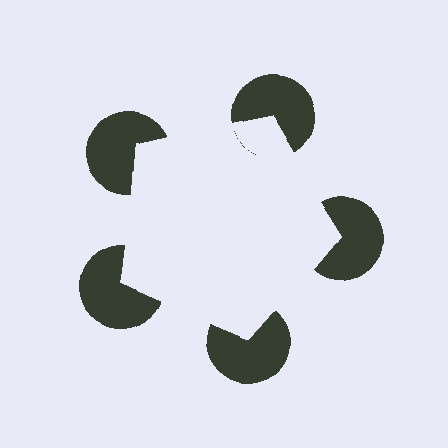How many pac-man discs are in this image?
There are 5 — one at each vertex of the illusory pentagon.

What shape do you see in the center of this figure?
An illusory pentagon — its edges are inferred from the aligned wedge cuts in the pac-man discs, not physically drawn.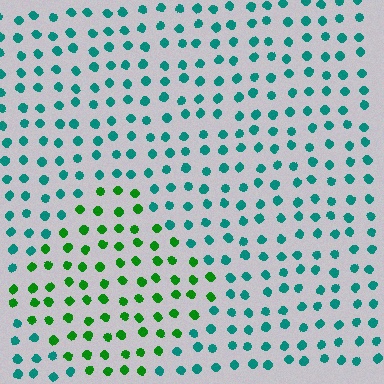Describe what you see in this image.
The image is filled with small teal elements in a uniform arrangement. A diamond-shaped region is visible where the elements are tinted to a slightly different hue, forming a subtle color boundary.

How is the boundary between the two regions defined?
The boundary is defined purely by a slight shift in hue (about 50 degrees). Spacing, size, and orientation are identical on both sides.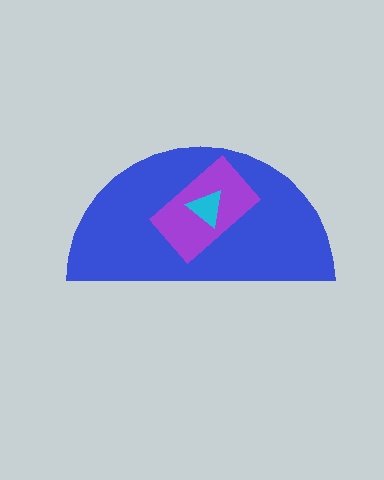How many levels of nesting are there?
3.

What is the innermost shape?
The cyan triangle.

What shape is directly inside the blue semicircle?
The purple rectangle.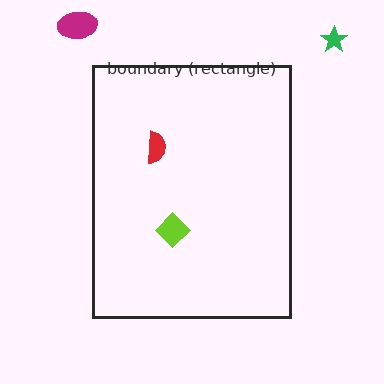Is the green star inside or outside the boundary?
Outside.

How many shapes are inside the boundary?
2 inside, 2 outside.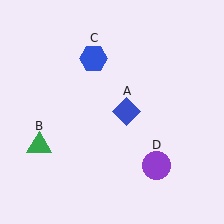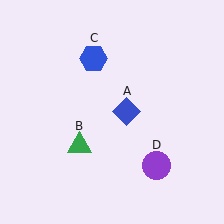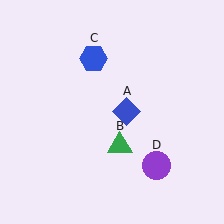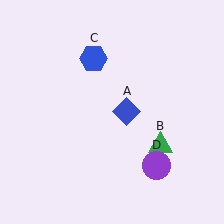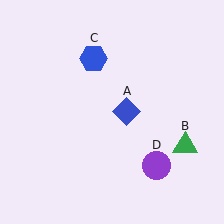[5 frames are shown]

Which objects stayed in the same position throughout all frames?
Blue diamond (object A) and blue hexagon (object C) and purple circle (object D) remained stationary.